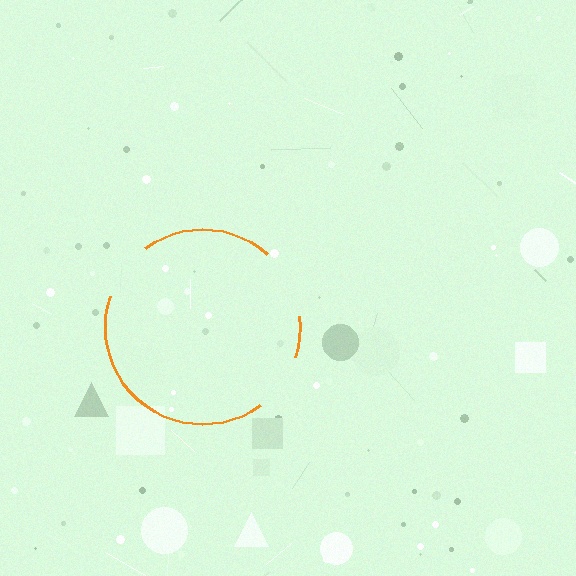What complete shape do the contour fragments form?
The contour fragments form a circle.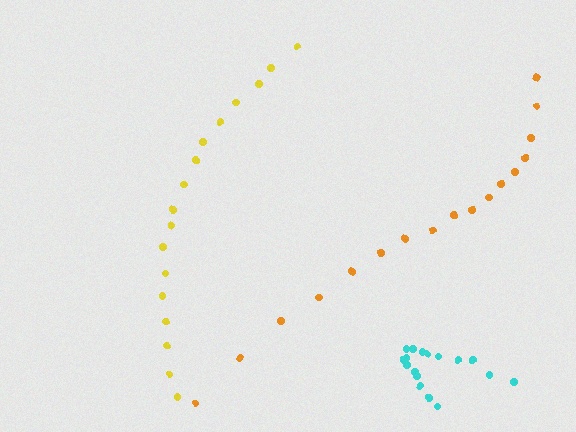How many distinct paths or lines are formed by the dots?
There are 3 distinct paths.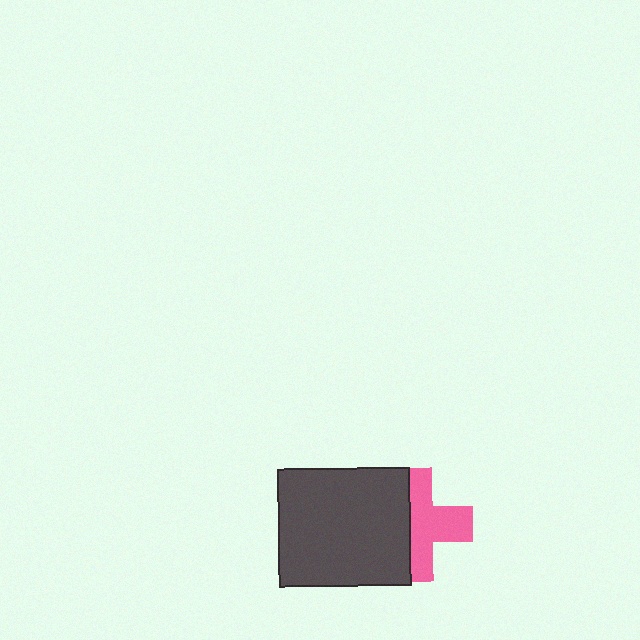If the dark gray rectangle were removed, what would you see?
You would see the complete pink cross.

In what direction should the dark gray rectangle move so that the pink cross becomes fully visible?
The dark gray rectangle should move left. That is the shortest direction to clear the overlap and leave the pink cross fully visible.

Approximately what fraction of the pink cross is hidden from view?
Roughly 42% of the pink cross is hidden behind the dark gray rectangle.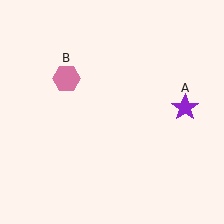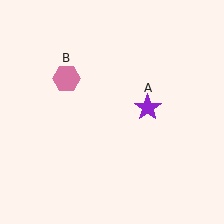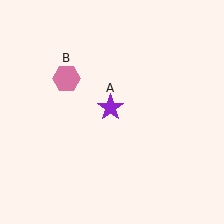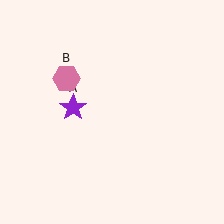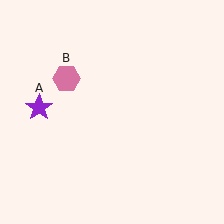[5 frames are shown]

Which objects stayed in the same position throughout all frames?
Pink hexagon (object B) remained stationary.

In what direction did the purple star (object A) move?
The purple star (object A) moved left.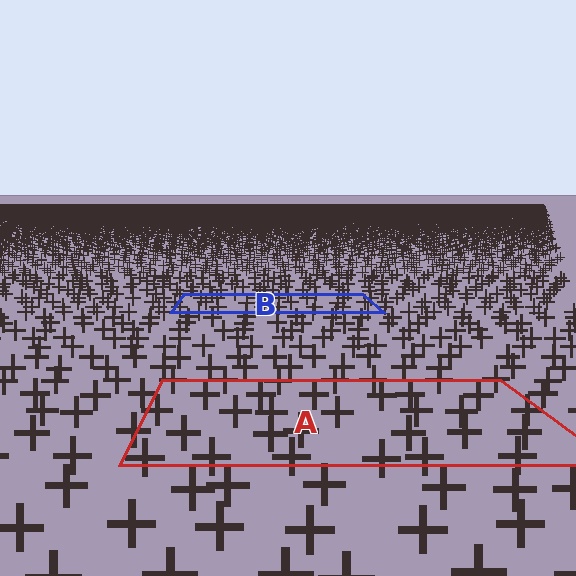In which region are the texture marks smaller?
The texture marks are smaller in region B, because it is farther away.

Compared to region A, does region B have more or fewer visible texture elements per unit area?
Region B has more texture elements per unit area — they are packed more densely because it is farther away.